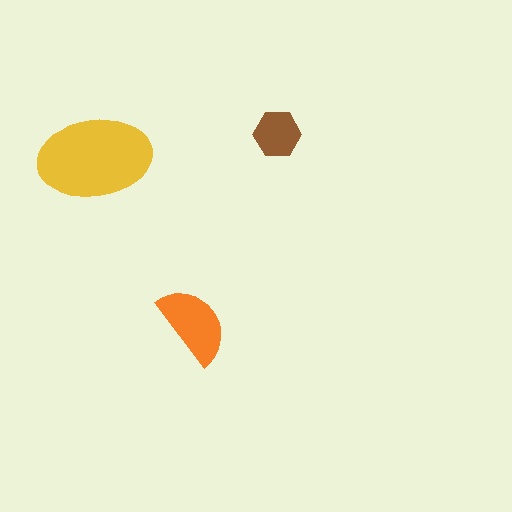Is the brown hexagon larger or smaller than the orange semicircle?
Smaller.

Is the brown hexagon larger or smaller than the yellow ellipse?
Smaller.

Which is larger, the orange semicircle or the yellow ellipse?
The yellow ellipse.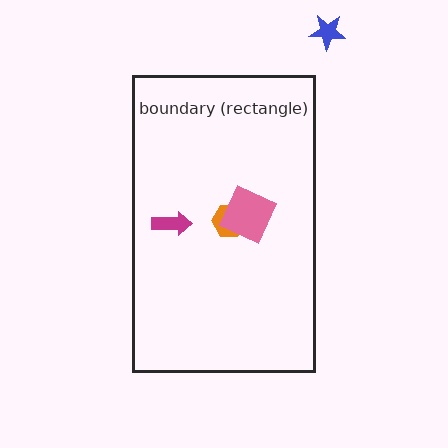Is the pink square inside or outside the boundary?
Inside.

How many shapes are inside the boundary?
3 inside, 1 outside.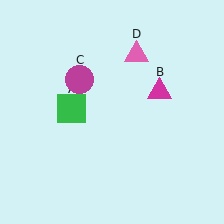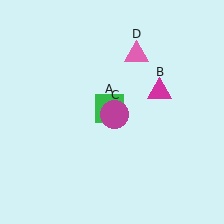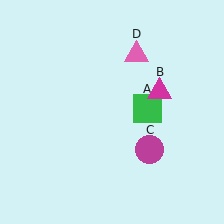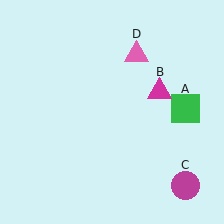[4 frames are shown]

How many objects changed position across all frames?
2 objects changed position: green square (object A), magenta circle (object C).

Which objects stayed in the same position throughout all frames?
Magenta triangle (object B) and pink triangle (object D) remained stationary.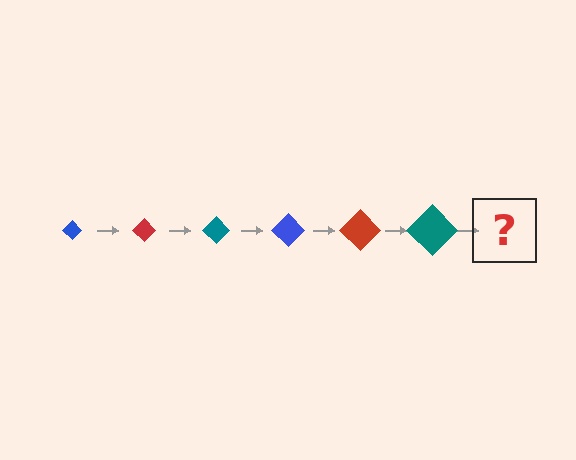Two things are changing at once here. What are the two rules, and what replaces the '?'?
The two rules are that the diamond grows larger each step and the color cycles through blue, red, and teal. The '?' should be a blue diamond, larger than the previous one.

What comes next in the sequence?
The next element should be a blue diamond, larger than the previous one.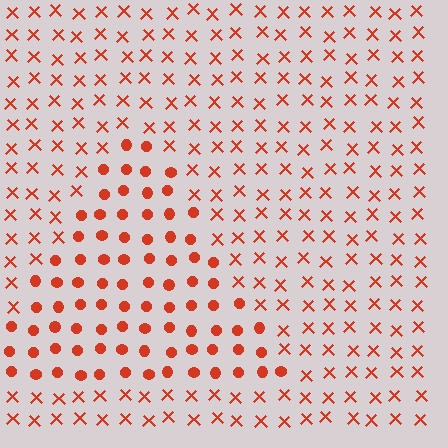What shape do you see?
I see a triangle.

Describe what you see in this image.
The image is filled with small red elements arranged in a uniform grid. A triangle-shaped region contains circles, while the surrounding area contains X marks. The boundary is defined purely by the change in element shape.